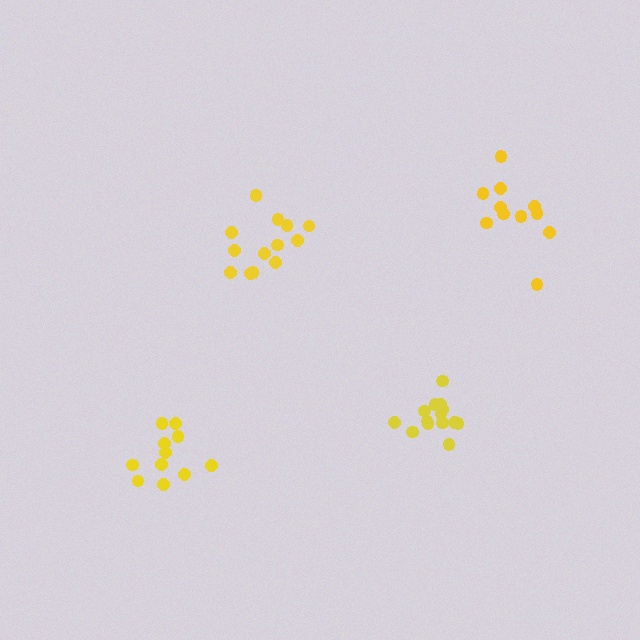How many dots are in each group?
Group 1: 11 dots, Group 2: 14 dots, Group 3: 13 dots, Group 4: 11 dots (49 total).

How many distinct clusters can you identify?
There are 4 distinct clusters.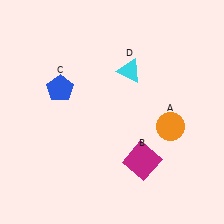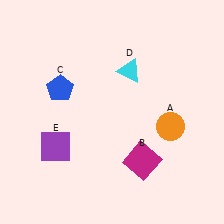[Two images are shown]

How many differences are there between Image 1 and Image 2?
There is 1 difference between the two images.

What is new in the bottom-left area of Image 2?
A purple square (E) was added in the bottom-left area of Image 2.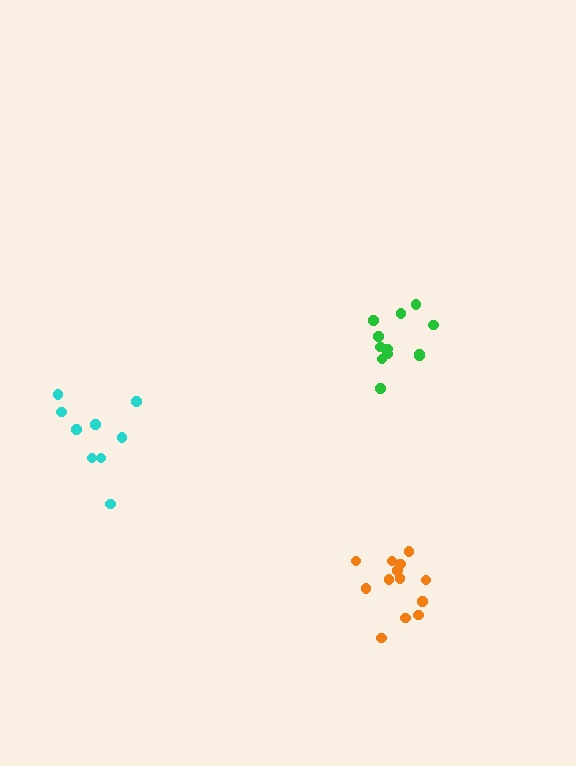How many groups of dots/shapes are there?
There are 3 groups.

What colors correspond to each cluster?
The clusters are colored: orange, green, cyan.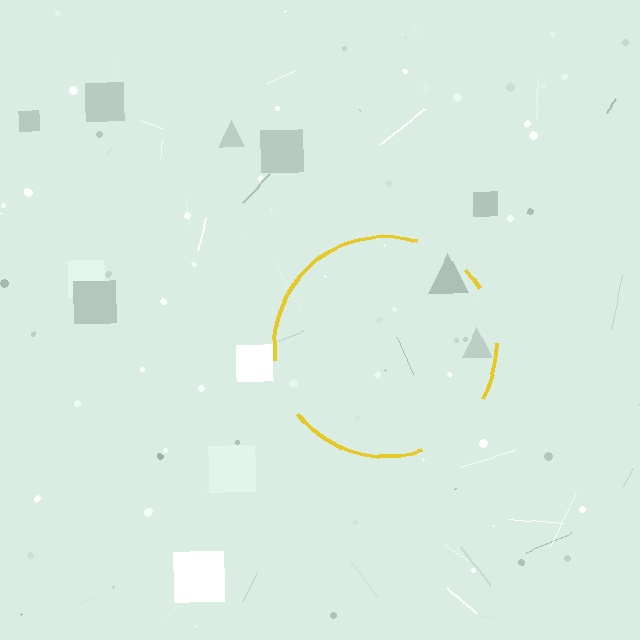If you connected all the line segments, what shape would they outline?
They would outline a circle.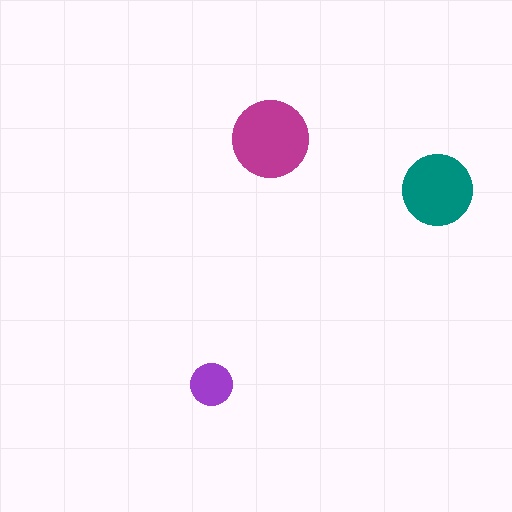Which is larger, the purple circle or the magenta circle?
The magenta one.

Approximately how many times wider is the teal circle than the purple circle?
About 1.5 times wider.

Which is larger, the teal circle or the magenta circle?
The magenta one.